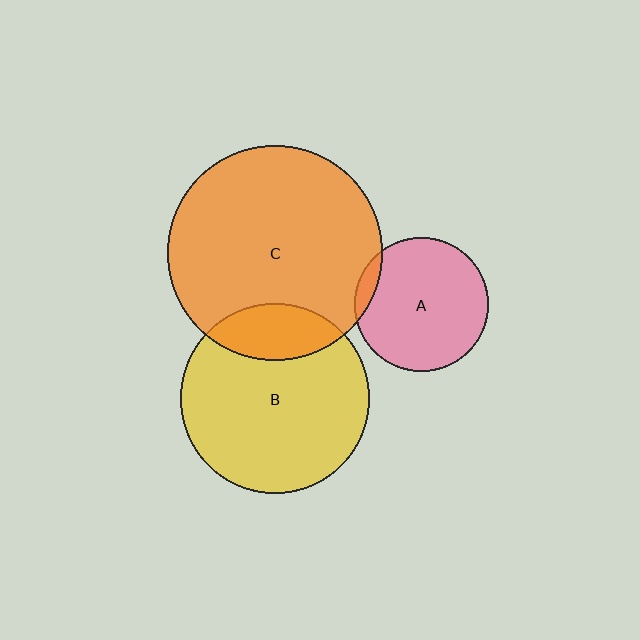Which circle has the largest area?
Circle C (orange).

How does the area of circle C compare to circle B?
Approximately 1.3 times.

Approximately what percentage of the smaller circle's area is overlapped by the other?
Approximately 5%.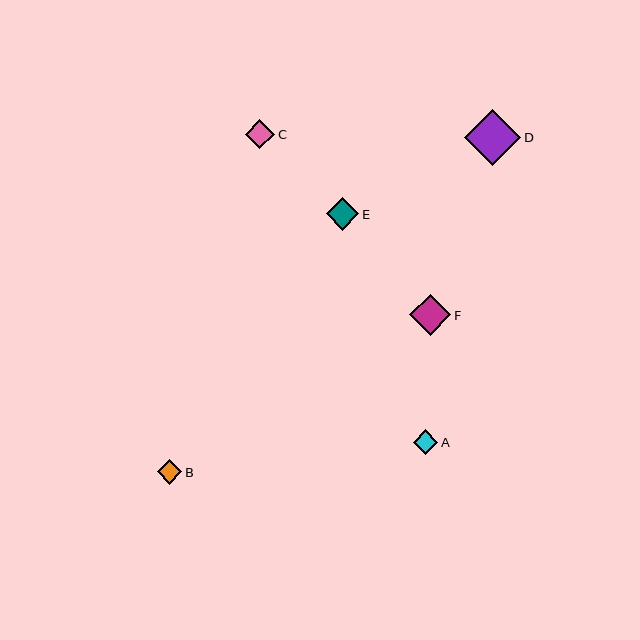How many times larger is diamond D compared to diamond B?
Diamond D is approximately 2.3 times the size of diamond B.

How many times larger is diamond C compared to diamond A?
Diamond C is approximately 1.2 times the size of diamond A.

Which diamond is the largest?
Diamond D is the largest with a size of approximately 56 pixels.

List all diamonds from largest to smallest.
From largest to smallest: D, F, E, C, A, B.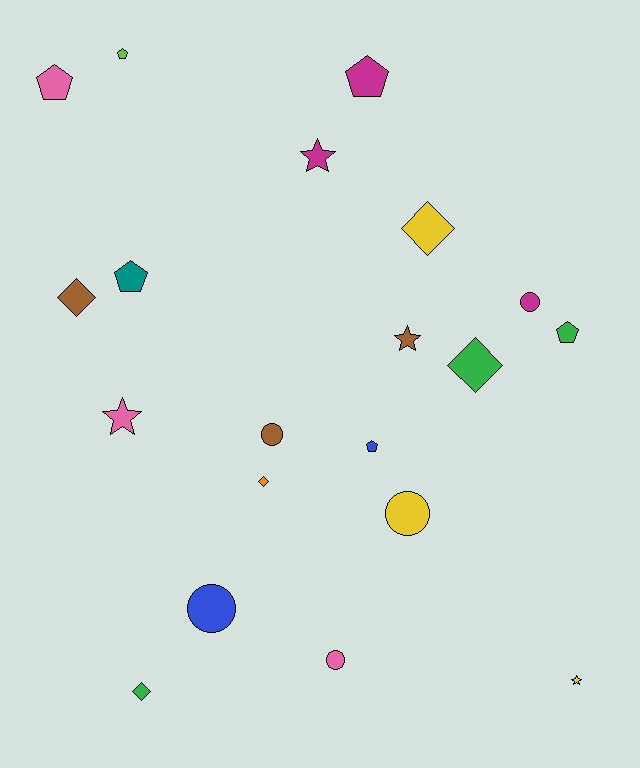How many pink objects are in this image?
There are 3 pink objects.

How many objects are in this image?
There are 20 objects.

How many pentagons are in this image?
There are 6 pentagons.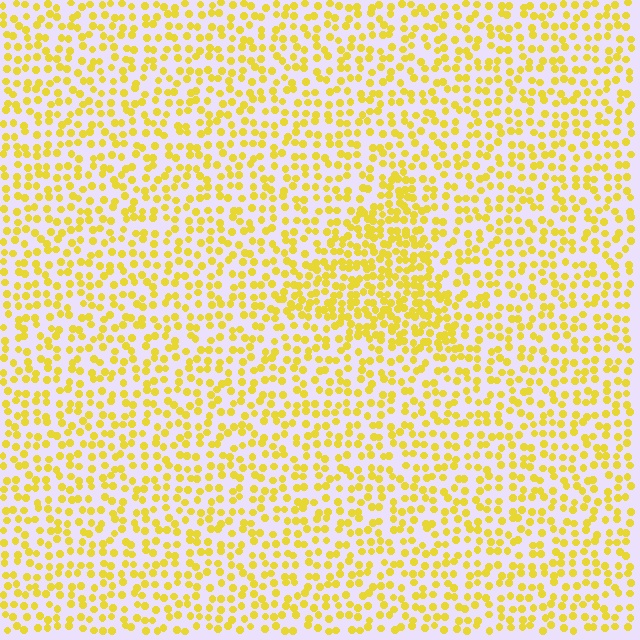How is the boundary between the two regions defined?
The boundary is defined by a change in element density (approximately 1.8x ratio). All elements are the same color, size, and shape.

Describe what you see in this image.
The image contains small yellow elements arranged at two different densities. A triangle-shaped region is visible where the elements are more densely packed than the surrounding area.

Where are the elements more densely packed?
The elements are more densely packed inside the triangle boundary.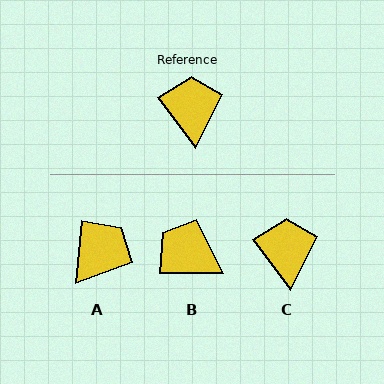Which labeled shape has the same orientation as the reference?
C.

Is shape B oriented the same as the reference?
No, it is off by about 53 degrees.